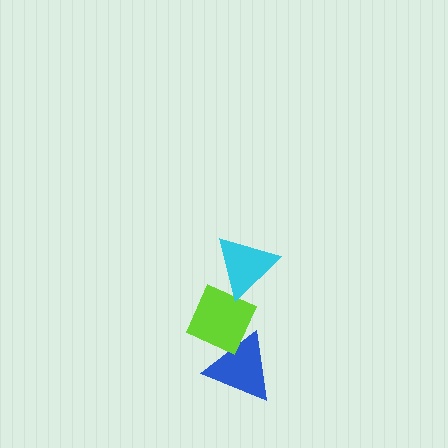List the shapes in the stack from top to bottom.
From top to bottom: the cyan triangle, the lime diamond, the blue triangle.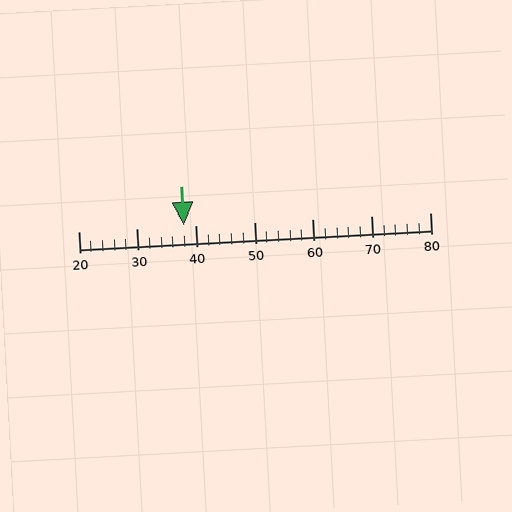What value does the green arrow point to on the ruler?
The green arrow points to approximately 38.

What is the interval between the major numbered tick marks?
The major tick marks are spaced 10 units apart.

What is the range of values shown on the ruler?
The ruler shows values from 20 to 80.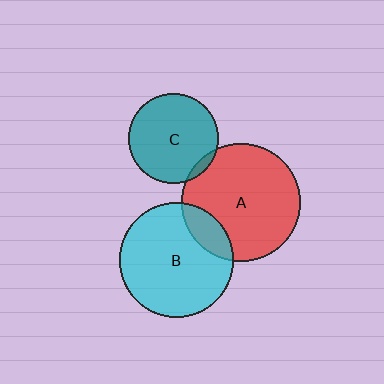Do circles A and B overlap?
Yes.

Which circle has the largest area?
Circle A (red).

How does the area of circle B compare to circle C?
Approximately 1.6 times.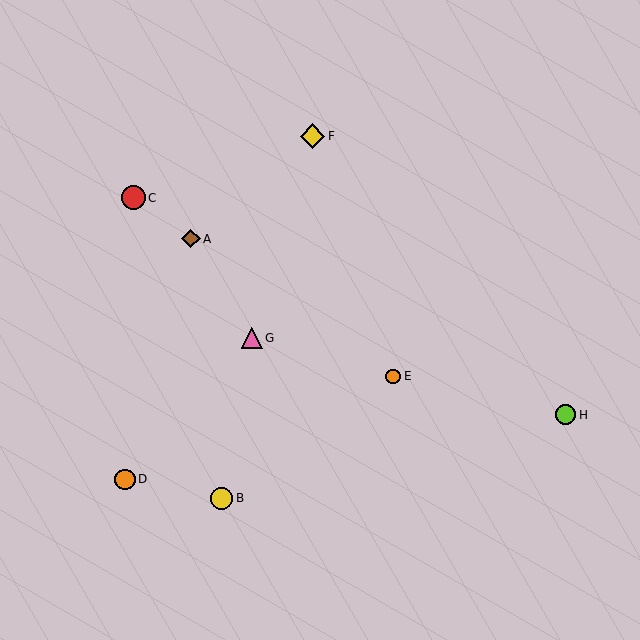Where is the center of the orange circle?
The center of the orange circle is at (393, 376).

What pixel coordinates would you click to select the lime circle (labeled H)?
Click at (566, 415) to select the lime circle H.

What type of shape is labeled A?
Shape A is a brown diamond.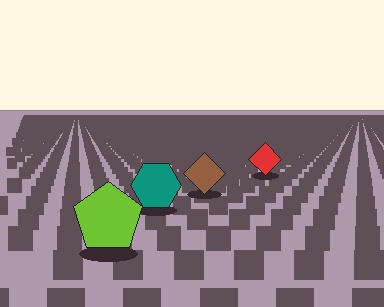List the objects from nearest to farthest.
From nearest to farthest: the lime pentagon, the teal hexagon, the brown diamond, the red diamond.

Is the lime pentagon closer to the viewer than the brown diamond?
Yes. The lime pentagon is closer — you can tell from the texture gradient: the ground texture is coarser near it.